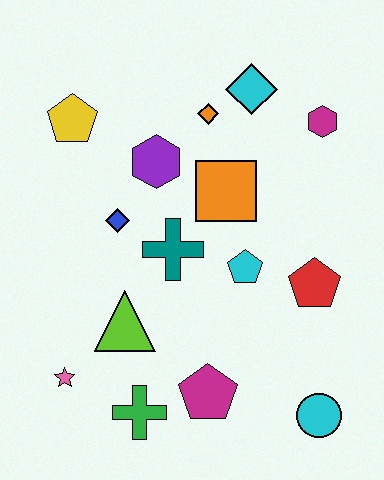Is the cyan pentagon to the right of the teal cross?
Yes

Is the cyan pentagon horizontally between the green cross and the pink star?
No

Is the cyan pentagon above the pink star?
Yes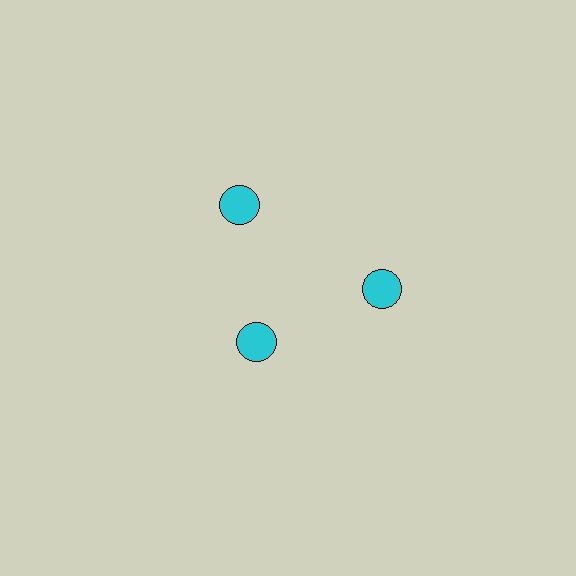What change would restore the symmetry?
The symmetry would be restored by moving it outward, back onto the ring so that all 3 circles sit at equal angles and equal distance from the center.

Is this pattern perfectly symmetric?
No. The 3 cyan circles are arranged in a ring, but one element near the 7 o'clock position is pulled inward toward the center, breaking the 3-fold rotational symmetry.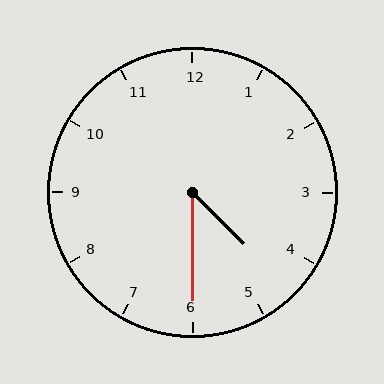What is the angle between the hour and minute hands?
Approximately 45 degrees.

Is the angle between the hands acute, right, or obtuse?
It is acute.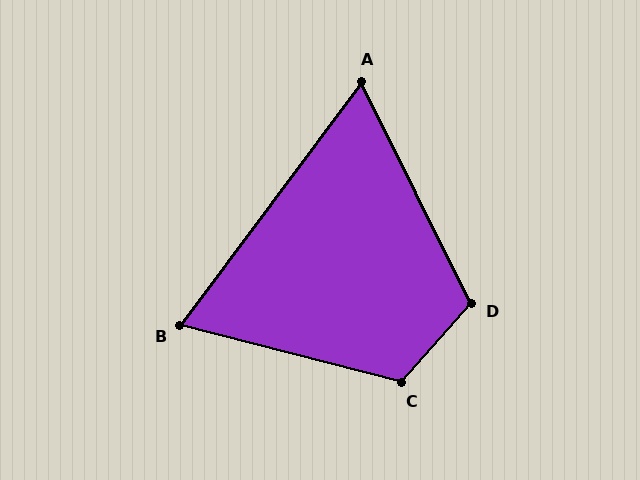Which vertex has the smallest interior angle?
A, at approximately 63 degrees.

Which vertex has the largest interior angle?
C, at approximately 117 degrees.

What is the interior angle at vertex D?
Approximately 112 degrees (obtuse).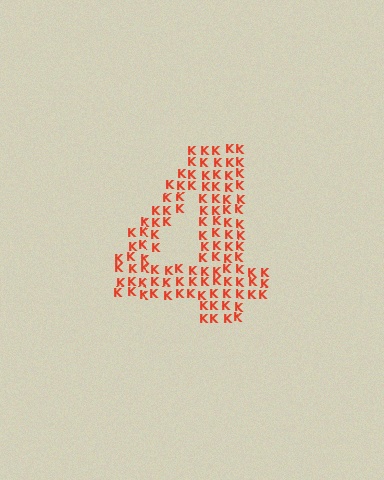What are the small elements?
The small elements are letter K's.